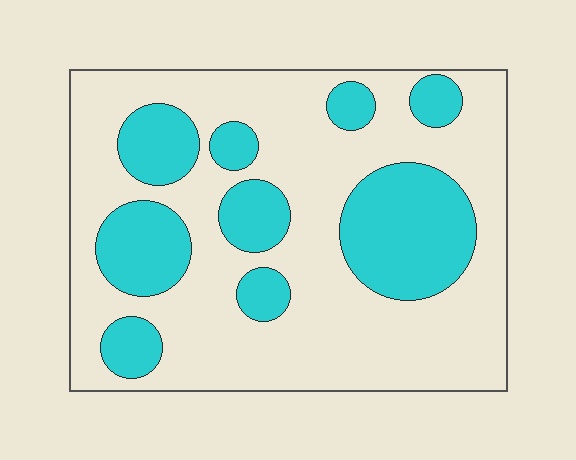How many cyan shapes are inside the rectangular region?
9.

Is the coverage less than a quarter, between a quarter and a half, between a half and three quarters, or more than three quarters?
Between a quarter and a half.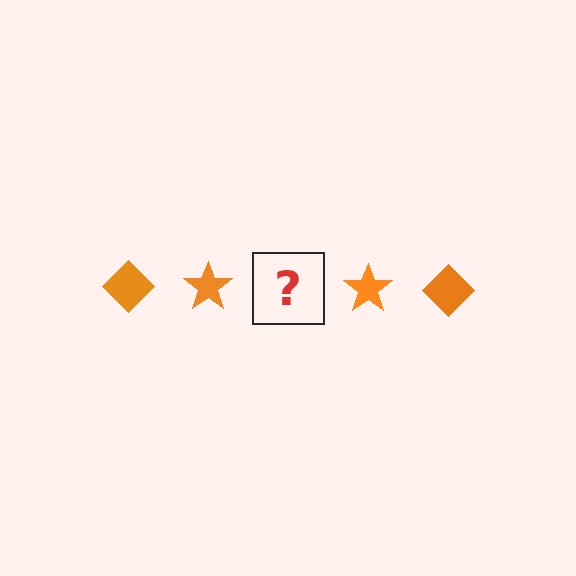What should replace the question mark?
The question mark should be replaced with an orange diamond.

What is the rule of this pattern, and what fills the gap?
The rule is that the pattern cycles through diamond, star shapes in orange. The gap should be filled with an orange diamond.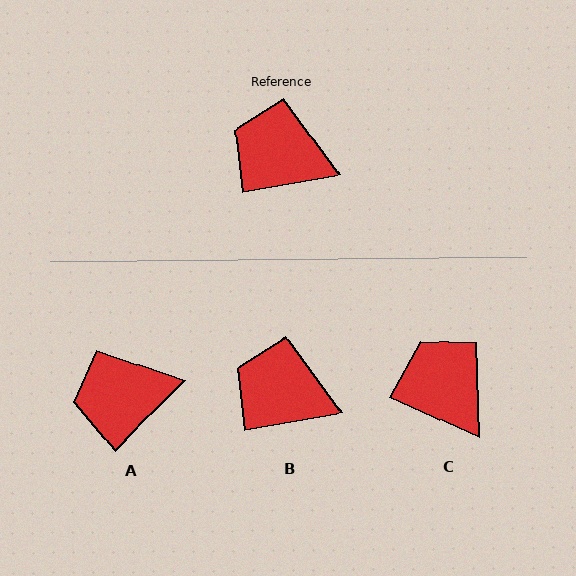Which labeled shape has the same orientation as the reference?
B.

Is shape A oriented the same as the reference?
No, it is off by about 34 degrees.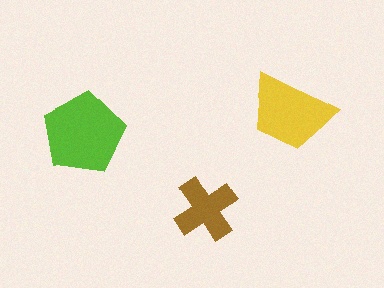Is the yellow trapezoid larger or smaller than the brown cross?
Larger.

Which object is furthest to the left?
The lime pentagon is leftmost.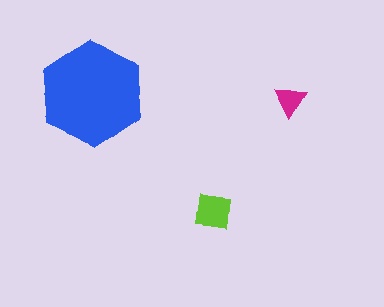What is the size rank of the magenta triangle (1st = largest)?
3rd.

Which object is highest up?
The magenta triangle is topmost.